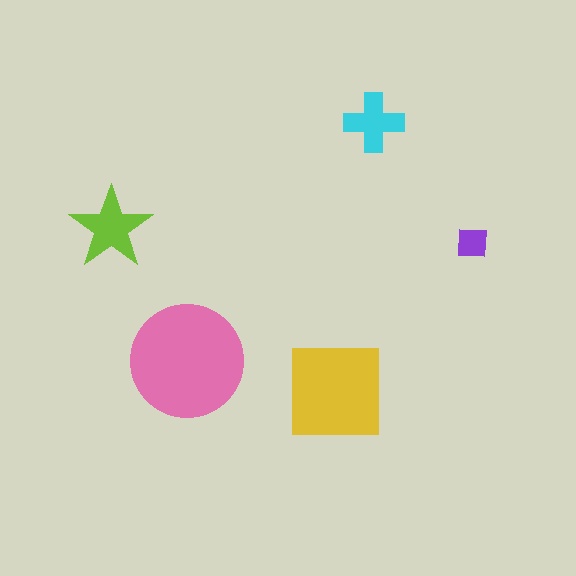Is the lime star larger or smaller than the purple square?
Larger.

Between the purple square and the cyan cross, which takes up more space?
The cyan cross.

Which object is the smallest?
The purple square.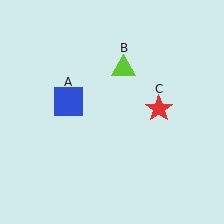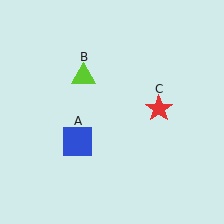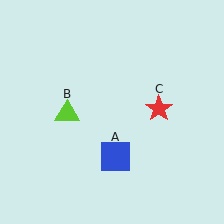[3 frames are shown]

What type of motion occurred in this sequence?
The blue square (object A), lime triangle (object B) rotated counterclockwise around the center of the scene.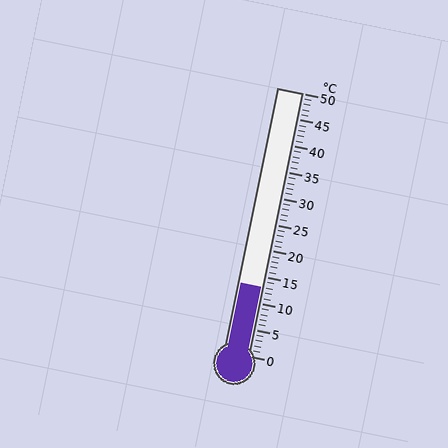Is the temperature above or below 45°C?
The temperature is below 45°C.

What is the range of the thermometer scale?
The thermometer scale ranges from 0°C to 50°C.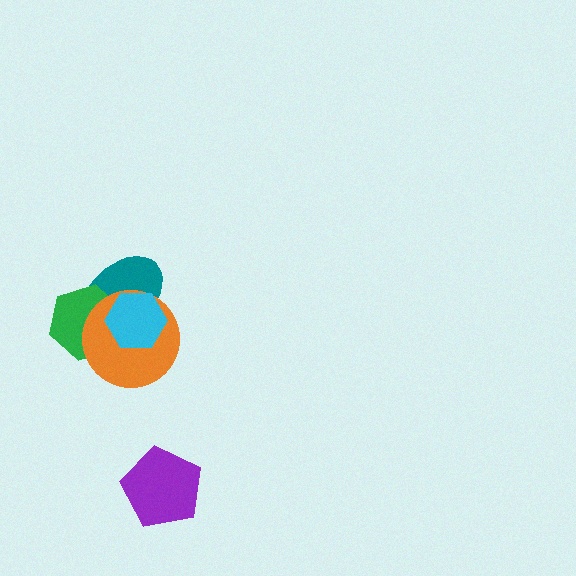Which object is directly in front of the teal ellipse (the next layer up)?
The green hexagon is directly in front of the teal ellipse.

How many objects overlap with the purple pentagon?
0 objects overlap with the purple pentagon.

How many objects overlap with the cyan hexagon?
3 objects overlap with the cyan hexagon.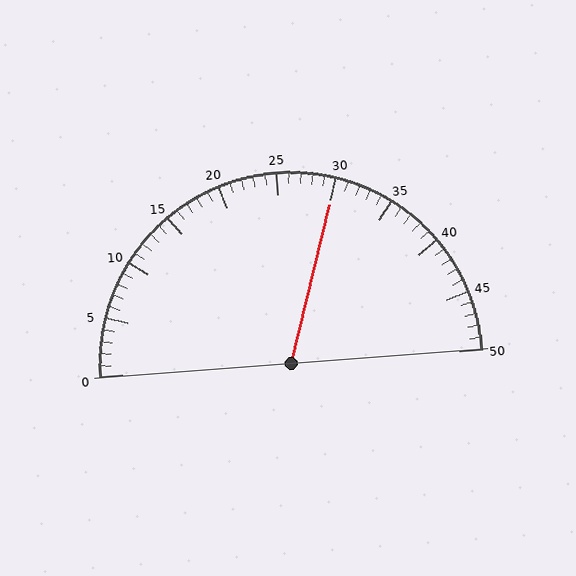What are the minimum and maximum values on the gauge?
The gauge ranges from 0 to 50.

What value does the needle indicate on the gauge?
The needle indicates approximately 30.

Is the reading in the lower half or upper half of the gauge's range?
The reading is in the upper half of the range (0 to 50).